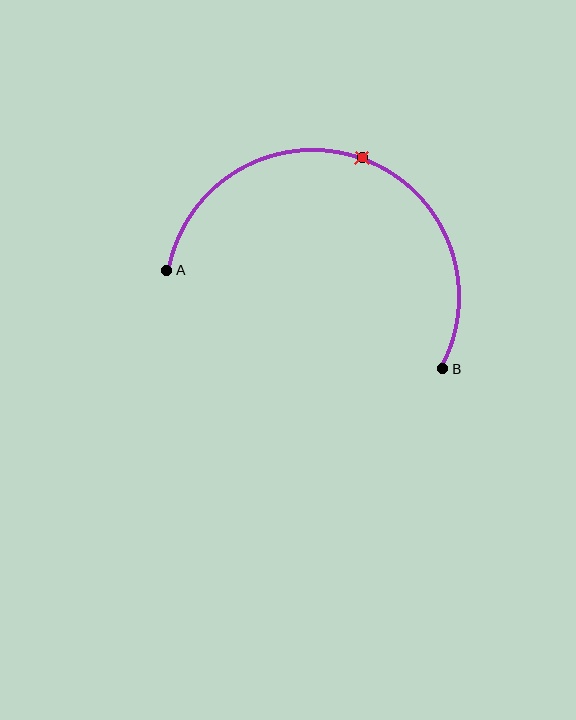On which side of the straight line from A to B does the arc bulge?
The arc bulges above the straight line connecting A and B.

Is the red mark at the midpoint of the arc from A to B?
Yes. The red mark lies on the arc at equal arc-length from both A and B — it is the arc midpoint.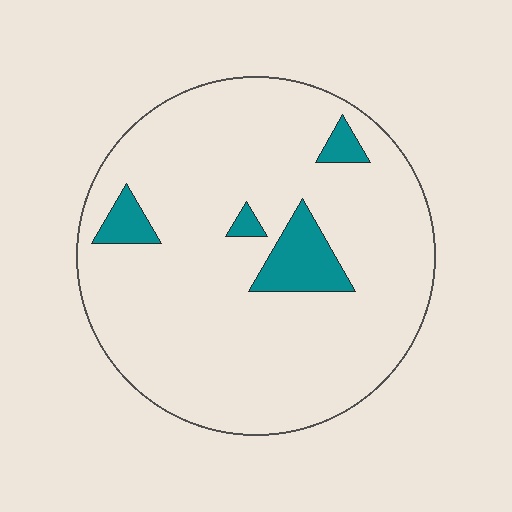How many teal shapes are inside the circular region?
4.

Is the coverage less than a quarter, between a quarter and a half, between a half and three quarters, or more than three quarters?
Less than a quarter.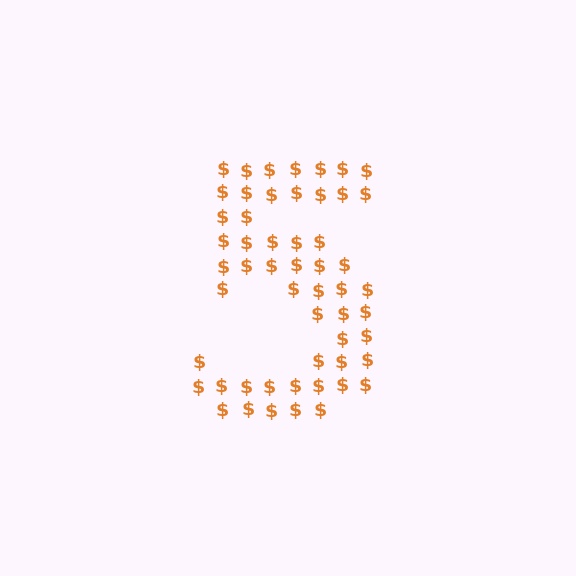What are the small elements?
The small elements are dollar signs.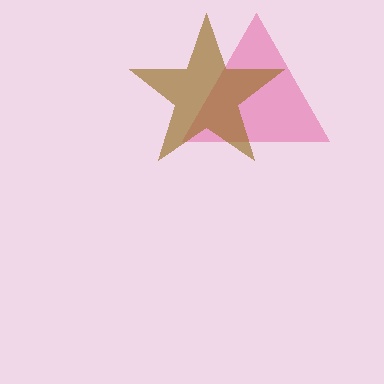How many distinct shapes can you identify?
There are 2 distinct shapes: a pink triangle, a brown star.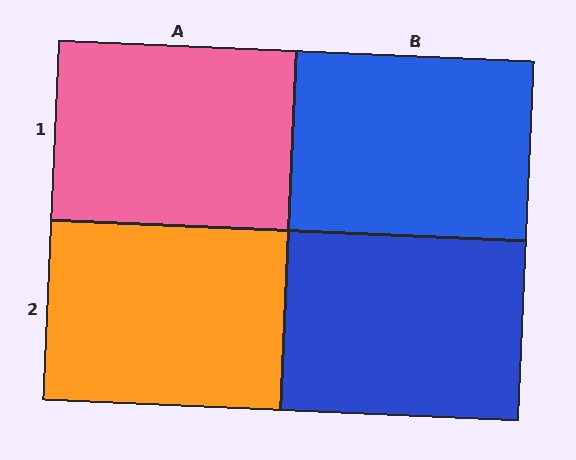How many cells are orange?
1 cell is orange.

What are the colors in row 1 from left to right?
Pink, blue.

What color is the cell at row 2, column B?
Blue.